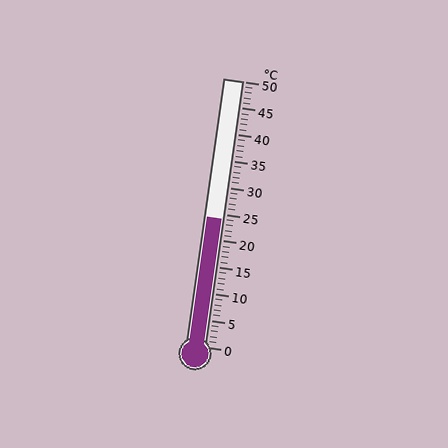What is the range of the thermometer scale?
The thermometer scale ranges from 0°C to 50°C.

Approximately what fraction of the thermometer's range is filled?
The thermometer is filled to approximately 50% of its range.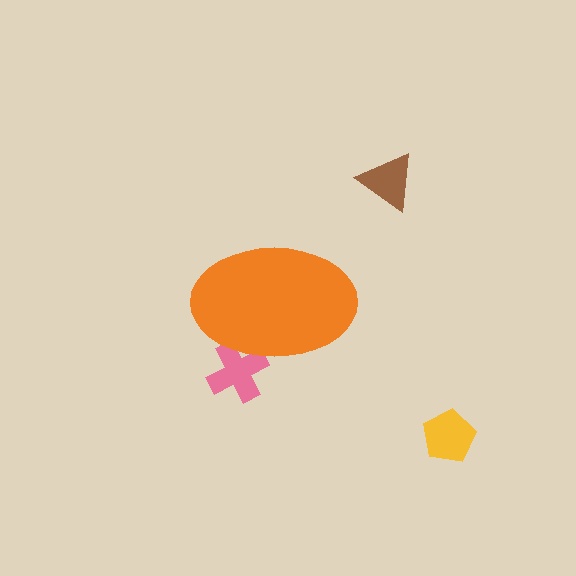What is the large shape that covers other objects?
An orange ellipse.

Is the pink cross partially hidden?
Yes, the pink cross is partially hidden behind the orange ellipse.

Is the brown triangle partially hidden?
No, the brown triangle is fully visible.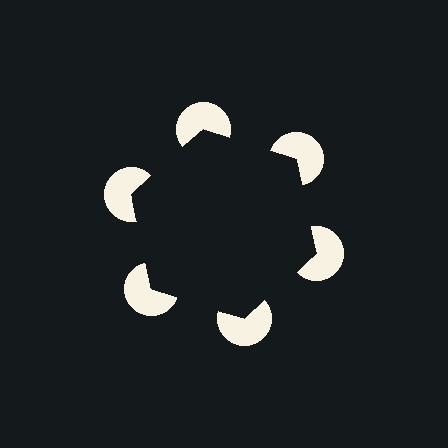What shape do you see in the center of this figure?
An illusory hexagon — its edges are inferred from the aligned wedge cuts in the pac-man discs, not physically drawn.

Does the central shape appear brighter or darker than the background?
It typically appears slightly darker than the background, even though no actual brightness change is drawn.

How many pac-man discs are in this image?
There are 6 — one at each vertex of the illusory hexagon.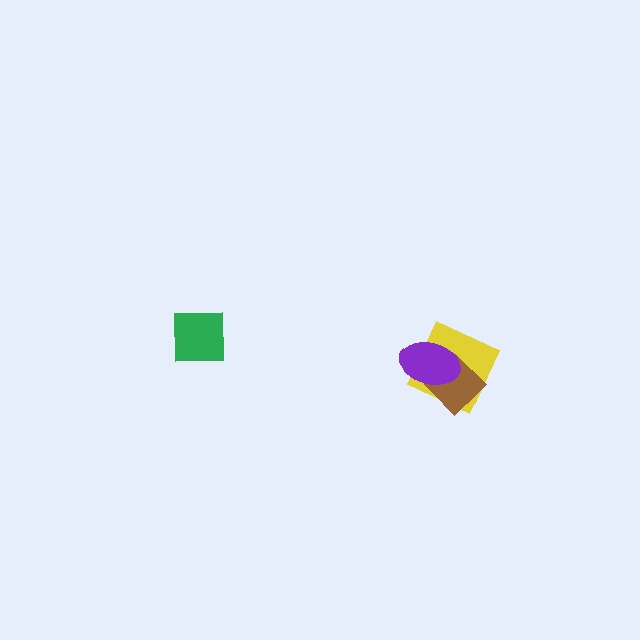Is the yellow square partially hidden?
Yes, it is partially covered by another shape.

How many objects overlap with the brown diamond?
2 objects overlap with the brown diamond.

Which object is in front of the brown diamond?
The purple ellipse is in front of the brown diamond.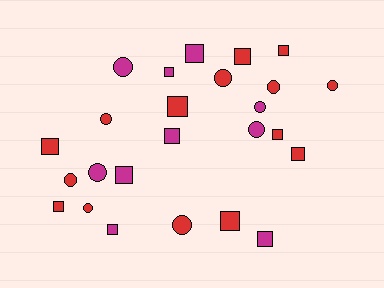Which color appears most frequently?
Red, with 15 objects.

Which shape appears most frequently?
Square, with 14 objects.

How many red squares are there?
There are 8 red squares.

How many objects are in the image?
There are 25 objects.